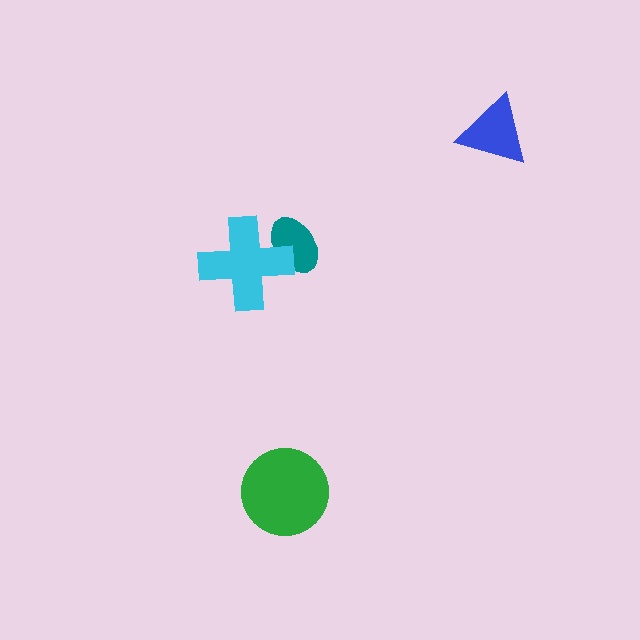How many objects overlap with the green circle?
0 objects overlap with the green circle.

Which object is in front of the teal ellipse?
The cyan cross is in front of the teal ellipse.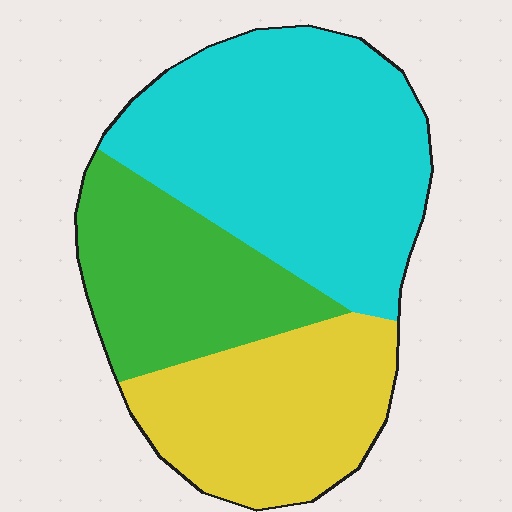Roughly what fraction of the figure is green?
Green covers roughly 25% of the figure.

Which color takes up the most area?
Cyan, at roughly 45%.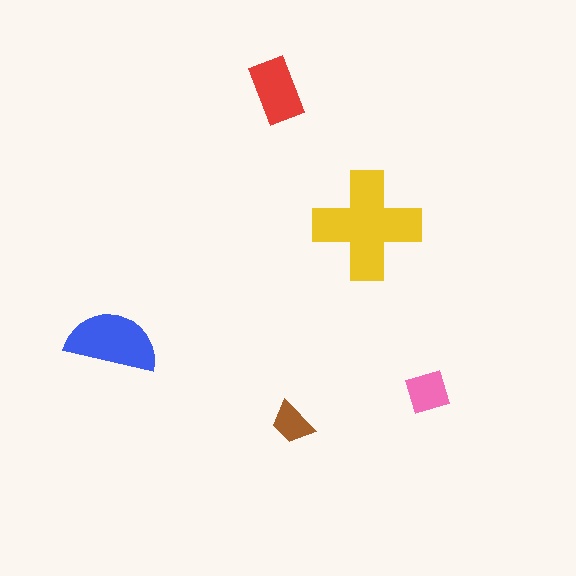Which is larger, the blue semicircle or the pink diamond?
The blue semicircle.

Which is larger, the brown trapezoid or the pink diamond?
The pink diamond.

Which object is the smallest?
The brown trapezoid.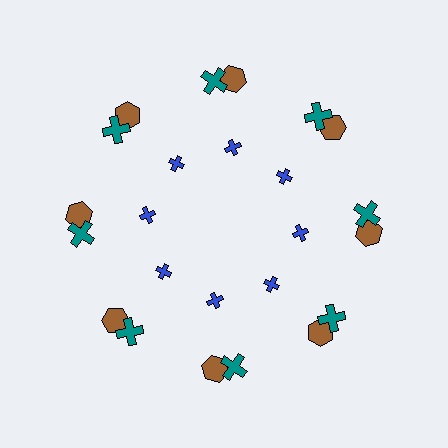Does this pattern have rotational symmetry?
Yes, this pattern has 8-fold rotational symmetry. It looks the same after rotating 45 degrees around the center.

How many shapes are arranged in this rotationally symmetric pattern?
There are 24 shapes, arranged in 8 groups of 3.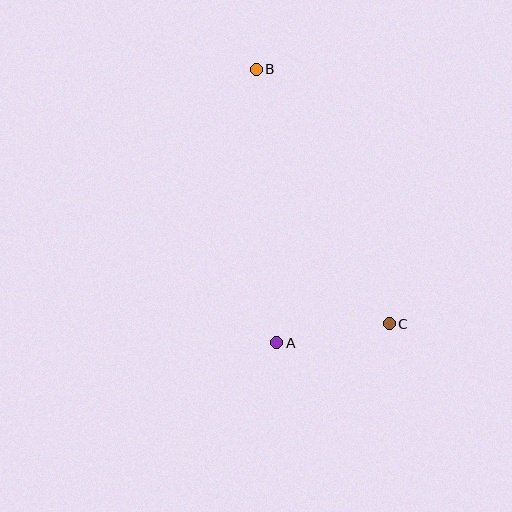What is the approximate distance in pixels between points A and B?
The distance between A and B is approximately 274 pixels.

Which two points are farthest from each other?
Points B and C are farthest from each other.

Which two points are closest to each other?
Points A and C are closest to each other.